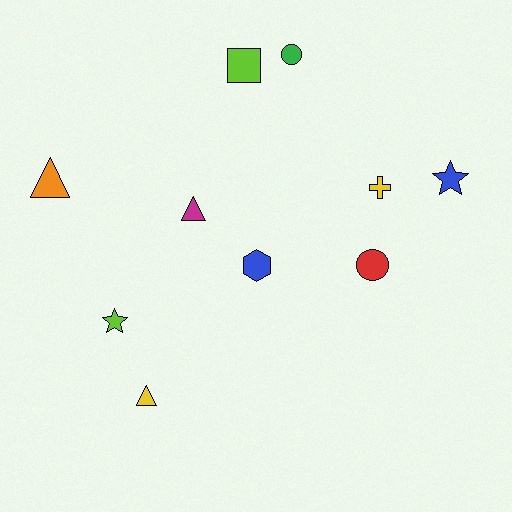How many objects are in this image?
There are 10 objects.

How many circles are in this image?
There are 2 circles.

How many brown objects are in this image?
There are no brown objects.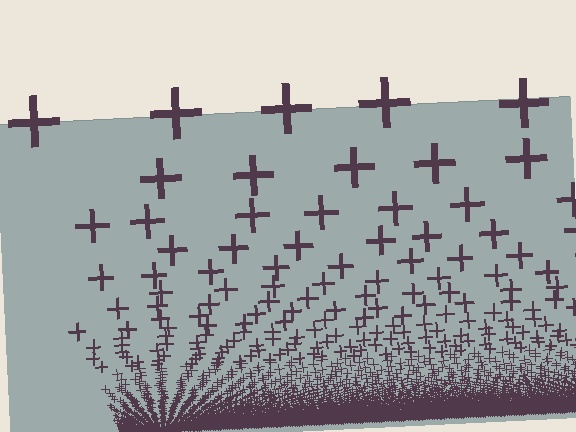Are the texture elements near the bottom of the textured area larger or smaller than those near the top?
Smaller. The gradient is inverted — elements near the bottom are smaller and denser.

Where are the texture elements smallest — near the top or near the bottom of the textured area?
Near the bottom.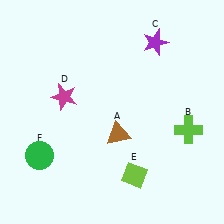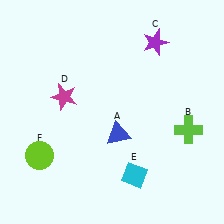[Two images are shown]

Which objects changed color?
A changed from brown to blue. E changed from lime to cyan. F changed from green to lime.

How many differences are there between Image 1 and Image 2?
There are 3 differences between the two images.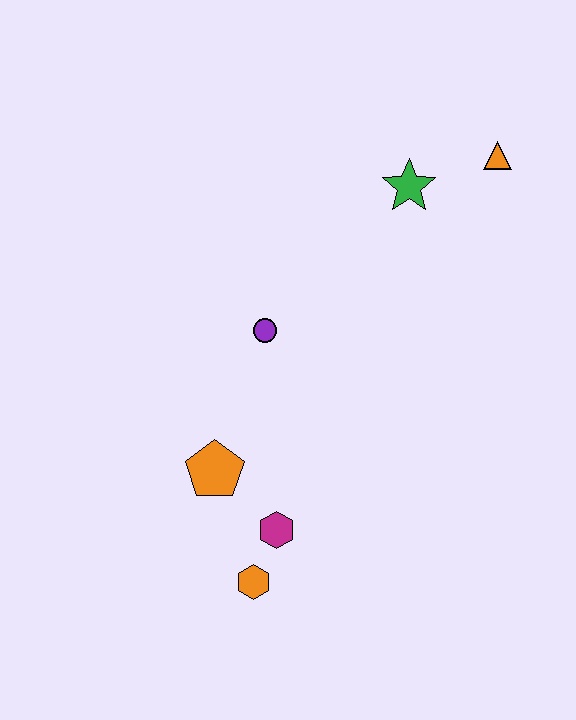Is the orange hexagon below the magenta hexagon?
Yes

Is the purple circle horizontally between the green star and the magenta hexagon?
No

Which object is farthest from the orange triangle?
The orange hexagon is farthest from the orange triangle.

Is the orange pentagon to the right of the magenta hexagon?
No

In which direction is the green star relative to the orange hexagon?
The green star is above the orange hexagon.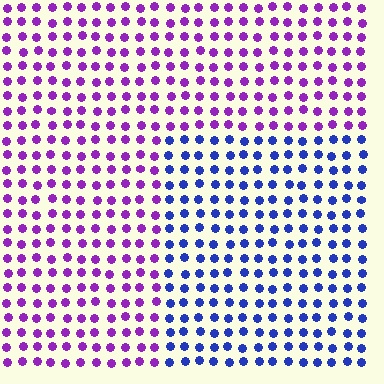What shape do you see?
I see a rectangle.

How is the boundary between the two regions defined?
The boundary is defined purely by a slight shift in hue (about 52 degrees). Spacing, size, and orientation are identical on both sides.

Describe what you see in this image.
The image is filled with small purple elements in a uniform arrangement. A rectangle-shaped region is visible where the elements are tinted to a slightly different hue, forming a subtle color boundary.